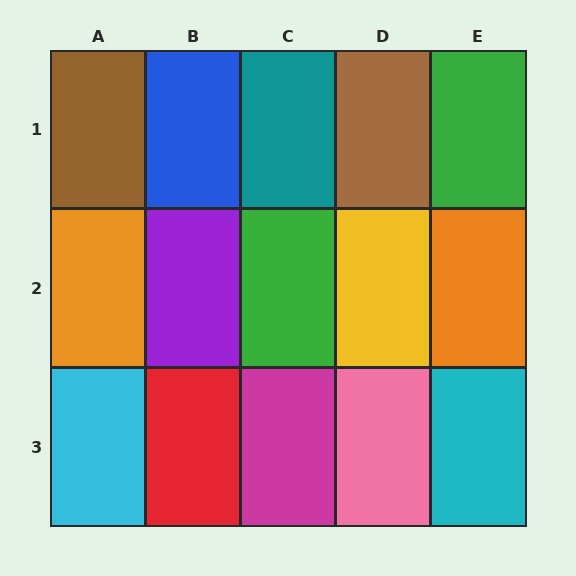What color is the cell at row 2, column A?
Orange.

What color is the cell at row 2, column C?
Green.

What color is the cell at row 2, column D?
Yellow.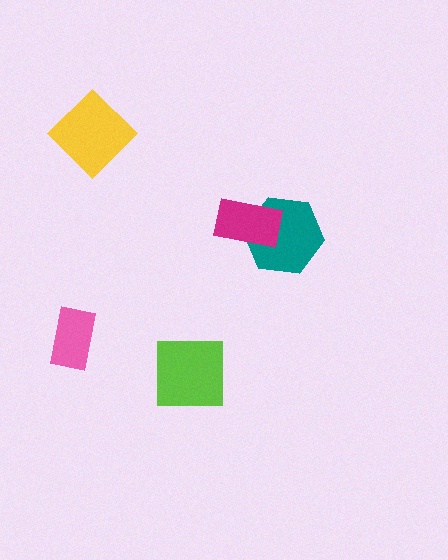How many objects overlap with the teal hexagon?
1 object overlaps with the teal hexagon.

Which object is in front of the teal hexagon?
The magenta rectangle is in front of the teal hexagon.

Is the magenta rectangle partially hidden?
No, no other shape covers it.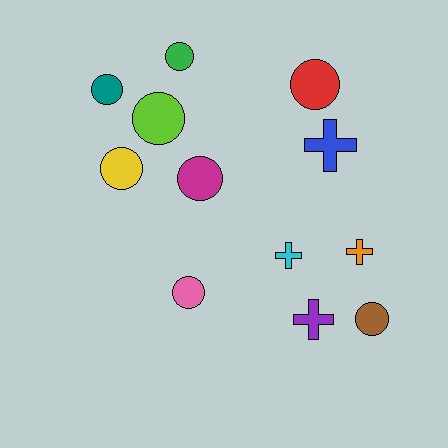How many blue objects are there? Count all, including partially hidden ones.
There is 1 blue object.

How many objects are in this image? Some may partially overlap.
There are 12 objects.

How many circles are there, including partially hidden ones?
There are 8 circles.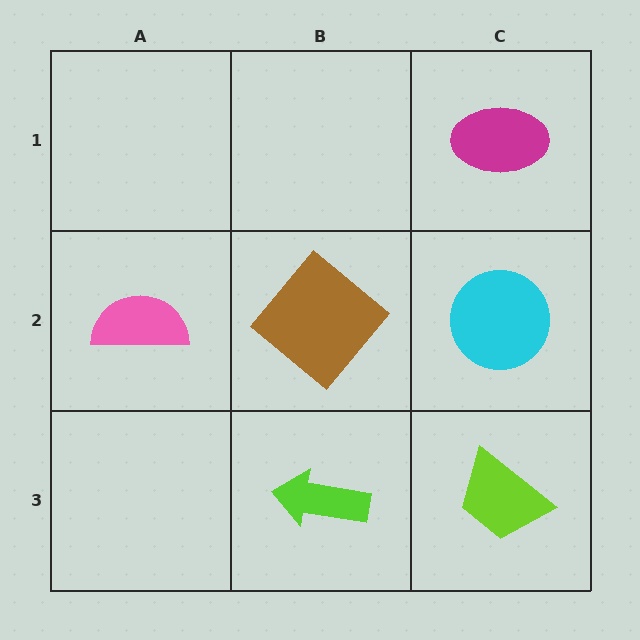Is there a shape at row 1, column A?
No, that cell is empty.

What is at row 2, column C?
A cyan circle.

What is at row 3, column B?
A lime arrow.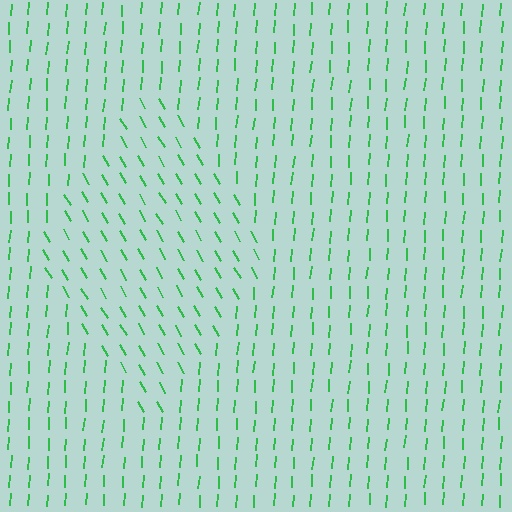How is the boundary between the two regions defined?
The boundary is defined purely by a change in line orientation (approximately 34 degrees difference). All lines are the same color and thickness.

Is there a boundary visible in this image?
Yes, there is a texture boundary formed by a change in line orientation.